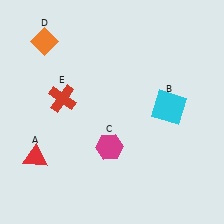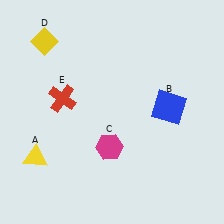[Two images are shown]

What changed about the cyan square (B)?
In Image 1, B is cyan. In Image 2, it changed to blue.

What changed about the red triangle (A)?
In Image 1, A is red. In Image 2, it changed to yellow.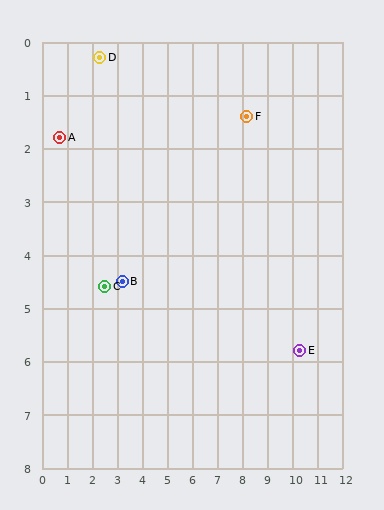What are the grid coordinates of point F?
Point F is at approximately (8.2, 1.4).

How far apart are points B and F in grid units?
Points B and F are about 5.9 grid units apart.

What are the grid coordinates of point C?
Point C is at approximately (2.5, 4.6).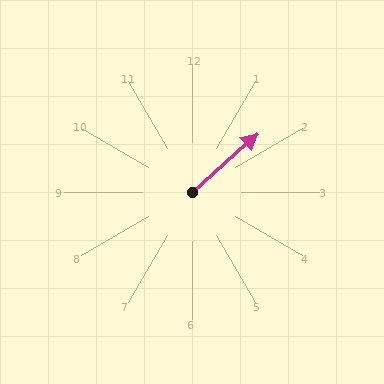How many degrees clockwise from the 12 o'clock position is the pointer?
Approximately 48 degrees.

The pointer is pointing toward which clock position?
Roughly 2 o'clock.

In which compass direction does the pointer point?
Northeast.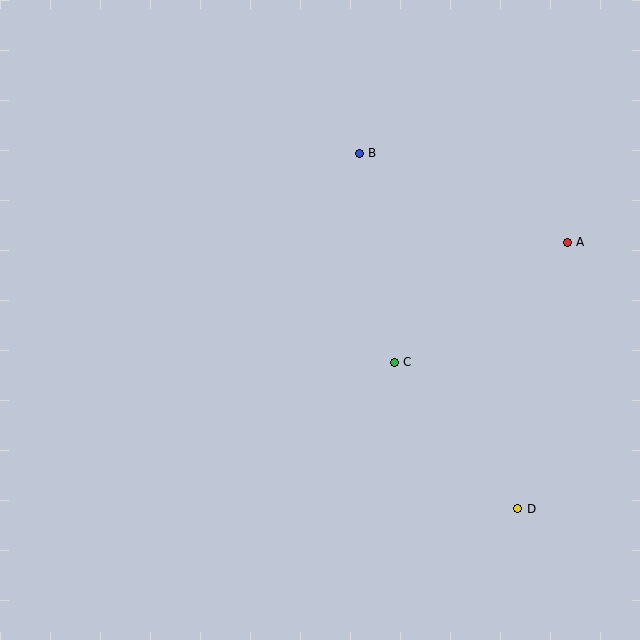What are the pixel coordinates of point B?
Point B is at (359, 153).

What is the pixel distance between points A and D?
The distance between A and D is 271 pixels.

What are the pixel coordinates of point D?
Point D is at (518, 509).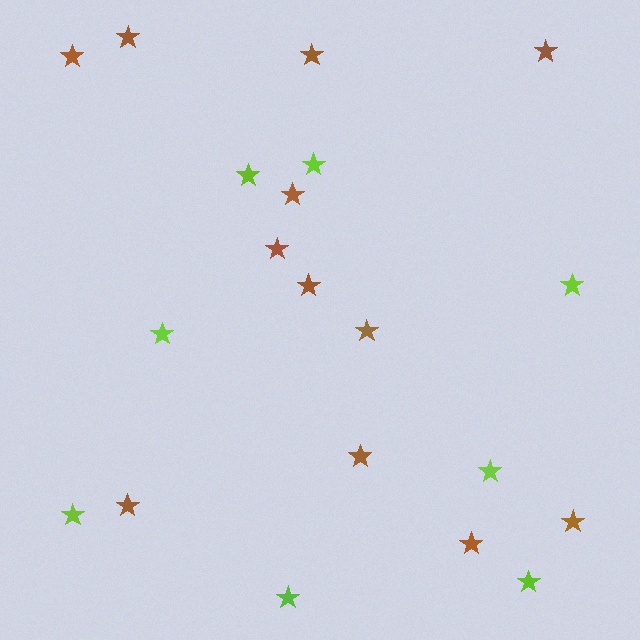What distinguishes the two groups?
There are 2 groups: one group of brown stars (12) and one group of lime stars (8).